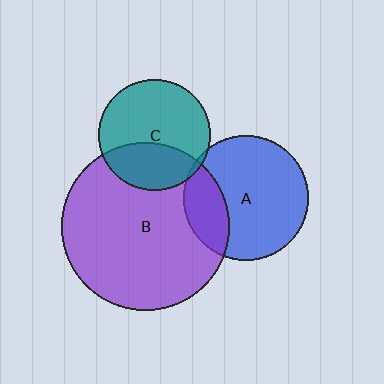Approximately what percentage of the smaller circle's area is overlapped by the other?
Approximately 25%.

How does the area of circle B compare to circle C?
Approximately 2.3 times.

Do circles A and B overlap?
Yes.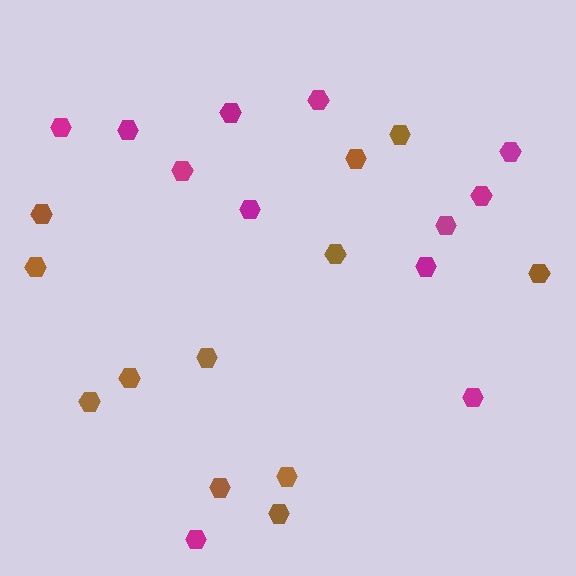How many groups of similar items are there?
There are 2 groups: one group of brown hexagons (12) and one group of magenta hexagons (12).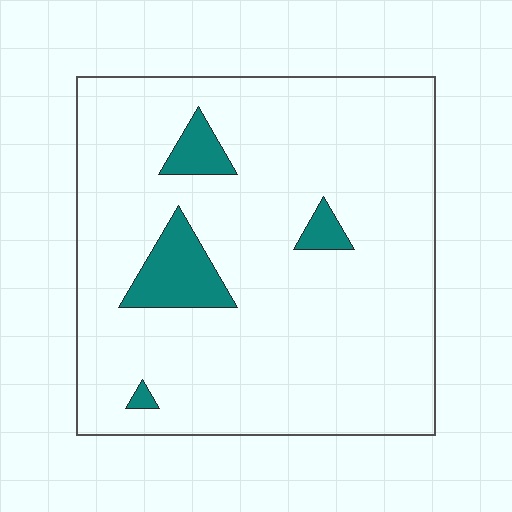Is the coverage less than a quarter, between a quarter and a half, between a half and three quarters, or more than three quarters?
Less than a quarter.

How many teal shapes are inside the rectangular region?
4.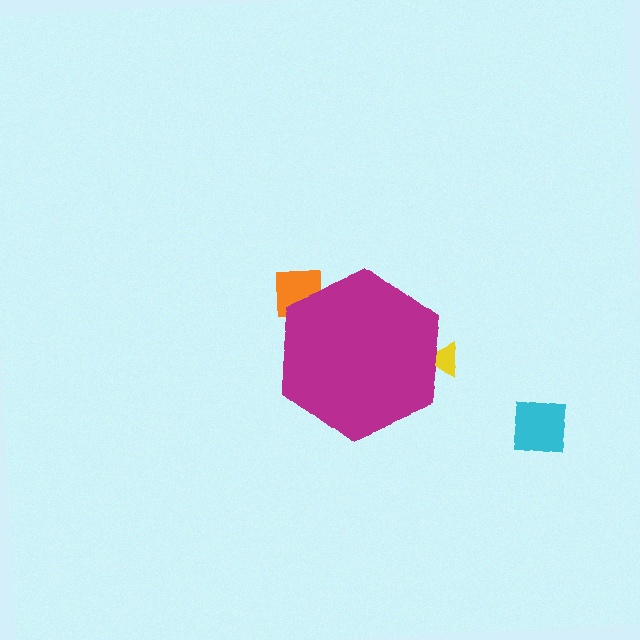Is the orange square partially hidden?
Yes, the orange square is partially hidden behind the magenta hexagon.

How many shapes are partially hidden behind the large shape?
2 shapes are partially hidden.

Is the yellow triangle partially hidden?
Yes, the yellow triangle is partially hidden behind the magenta hexagon.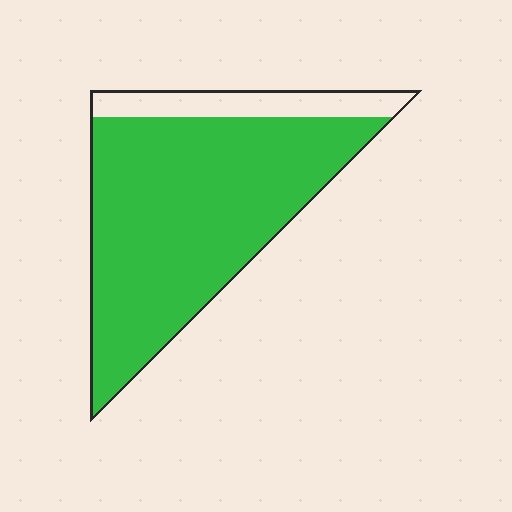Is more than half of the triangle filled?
Yes.